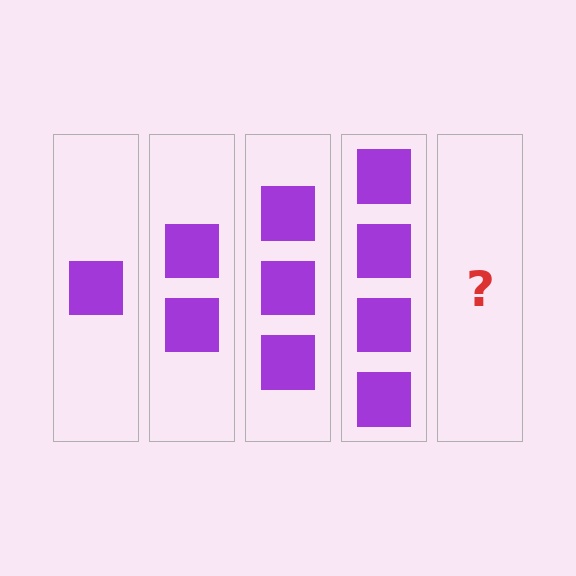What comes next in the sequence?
The next element should be 5 squares.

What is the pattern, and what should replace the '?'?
The pattern is that each step adds one more square. The '?' should be 5 squares.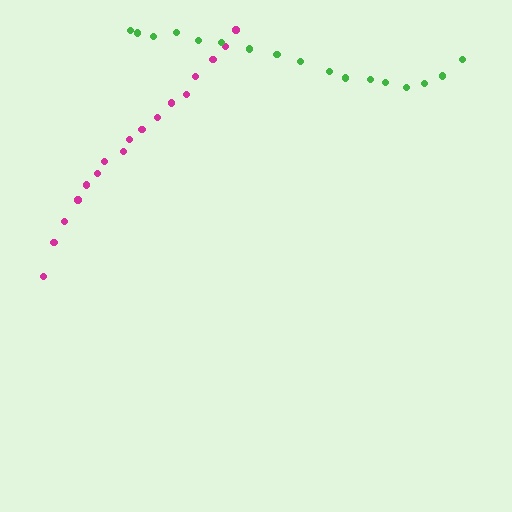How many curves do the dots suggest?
There are 2 distinct paths.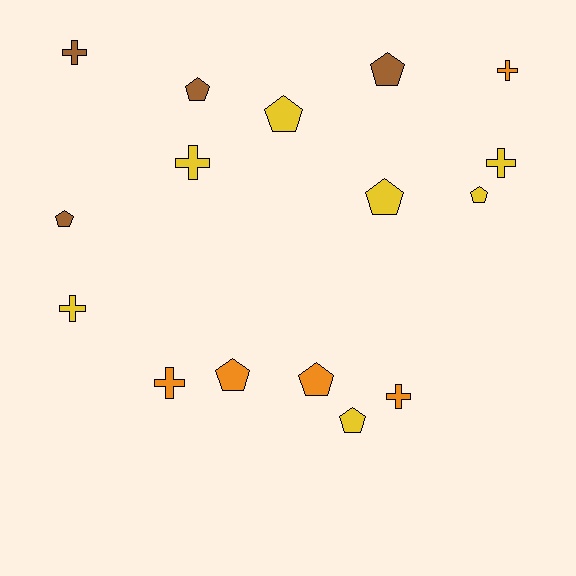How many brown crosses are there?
There is 1 brown cross.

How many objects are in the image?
There are 16 objects.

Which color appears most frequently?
Yellow, with 7 objects.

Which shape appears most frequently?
Pentagon, with 9 objects.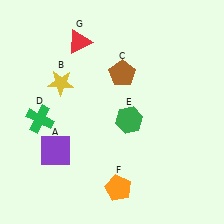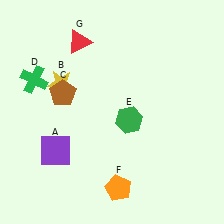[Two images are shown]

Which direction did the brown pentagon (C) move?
The brown pentagon (C) moved left.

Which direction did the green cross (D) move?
The green cross (D) moved up.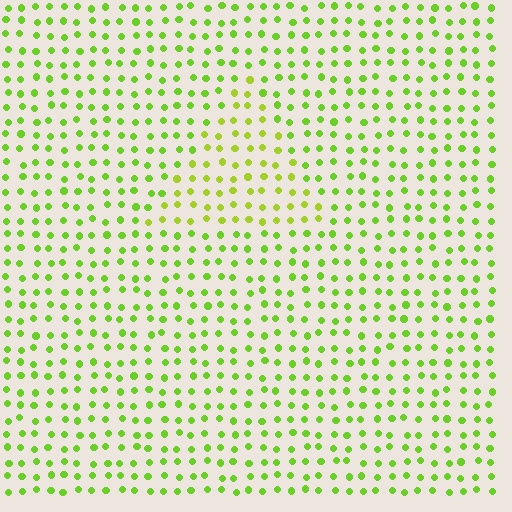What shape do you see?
I see a triangle.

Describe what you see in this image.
The image is filled with small lime elements in a uniform arrangement. A triangle-shaped region is visible where the elements are tinted to a slightly different hue, forming a subtle color boundary.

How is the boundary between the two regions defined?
The boundary is defined purely by a slight shift in hue (about 20 degrees). Spacing, size, and orientation are identical on both sides.